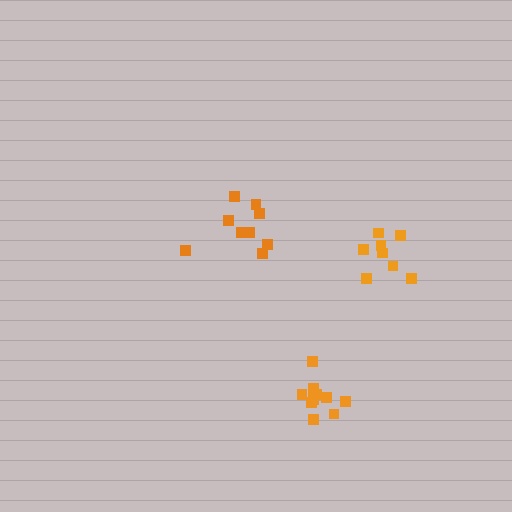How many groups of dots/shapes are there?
There are 3 groups.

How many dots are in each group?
Group 1: 8 dots, Group 2: 9 dots, Group 3: 10 dots (27 total).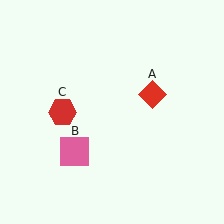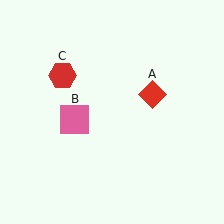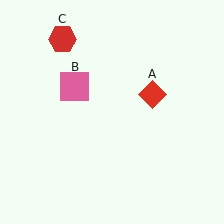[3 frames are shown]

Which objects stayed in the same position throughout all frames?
Red diamond (object A) remained stationary.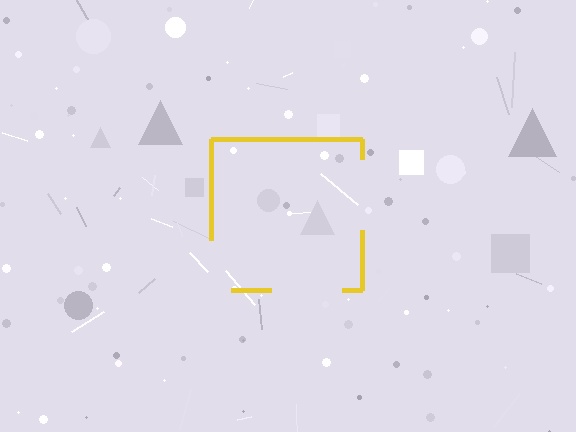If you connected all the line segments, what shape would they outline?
They would outline a square.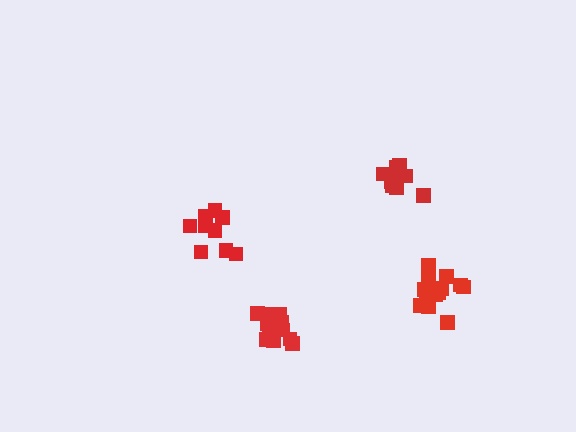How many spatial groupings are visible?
There are 4 spatial groupings.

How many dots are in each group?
Group 1: 10 dots, Group 2: 13 dots, Group 3: 9 dots, Group 4: 15 dots (47 total).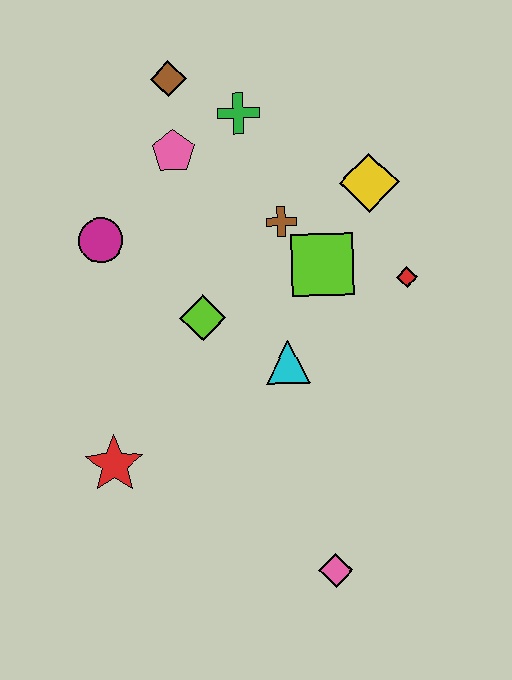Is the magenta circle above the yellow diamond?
No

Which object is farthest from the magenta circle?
The pink diamond is farthest from the magenta circle.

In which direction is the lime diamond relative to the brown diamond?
The lime diamond is below the brown diamond.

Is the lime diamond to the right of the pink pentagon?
Yes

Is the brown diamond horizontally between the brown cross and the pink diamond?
No